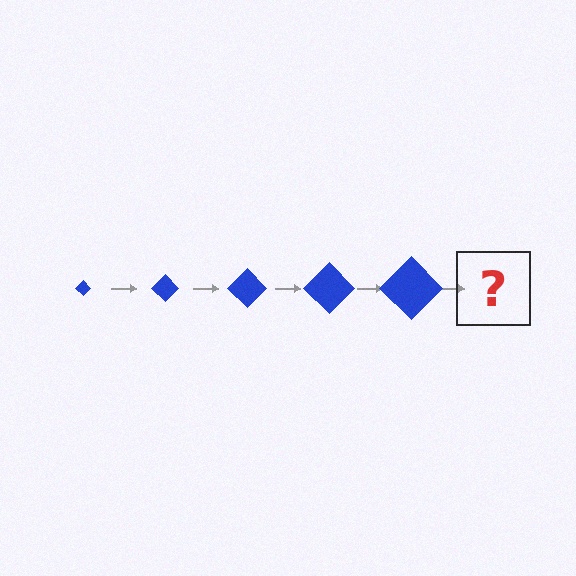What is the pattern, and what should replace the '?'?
The pattern is that the diamond gets progressively larger each step. The '?' should be a blue diamond, larger than the previous one.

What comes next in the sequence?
The next element should be a blue diamond, larger than the previous one.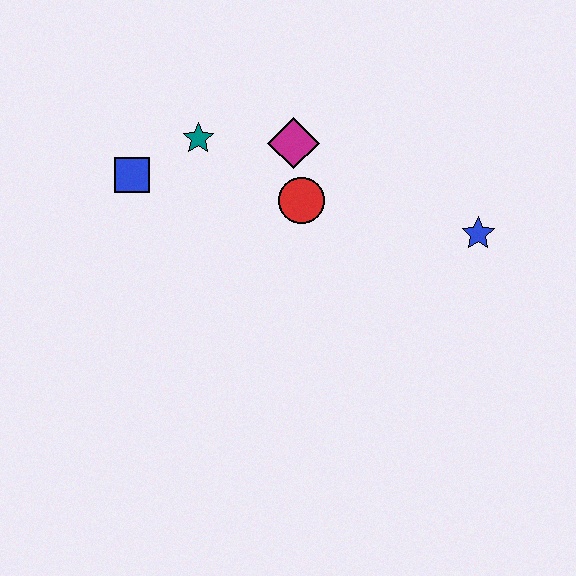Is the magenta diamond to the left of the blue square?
No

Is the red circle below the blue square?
Yes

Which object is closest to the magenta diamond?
The red circle is closest to the magenta diamond.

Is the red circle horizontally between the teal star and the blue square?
No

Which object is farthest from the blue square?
The blue star is farthest from the blue square.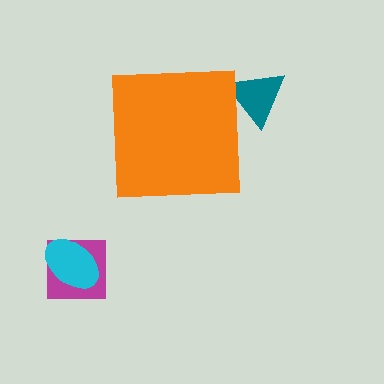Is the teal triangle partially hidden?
Yes, the teal triangle is partially hidden behind the orange square.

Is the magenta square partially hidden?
No, the magenta square is fully visible.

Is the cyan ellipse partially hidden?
No, the cyan ellipse is fully visible.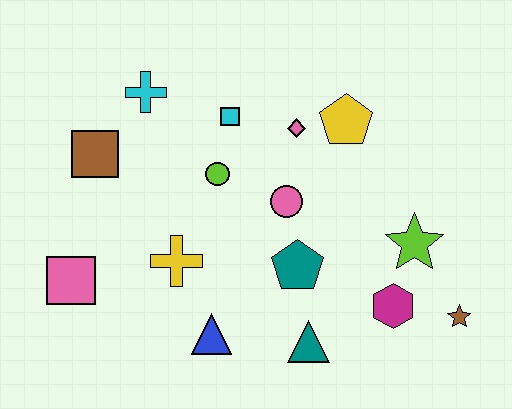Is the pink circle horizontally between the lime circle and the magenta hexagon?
Yes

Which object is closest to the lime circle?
The cyan square is closest to the lime circle.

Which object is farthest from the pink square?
The brown star is farthest from the pink square.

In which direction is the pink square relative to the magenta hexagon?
The pink square is to the left of the magenta hexagon.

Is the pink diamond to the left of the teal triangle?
Yes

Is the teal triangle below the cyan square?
Yes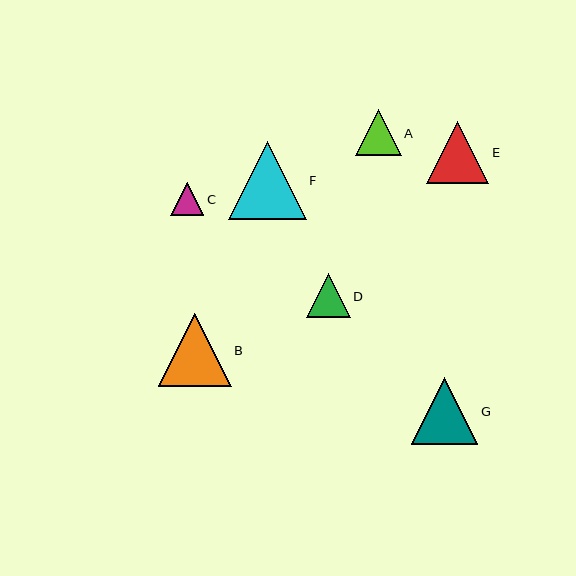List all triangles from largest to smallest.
From largest to smallest: F, B, G, E, A, D, C.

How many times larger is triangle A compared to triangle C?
Triangle A is approximately 1.4 times the size of triangle C.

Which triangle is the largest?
Triangle F is the largest with a size of approximately 77 pixels.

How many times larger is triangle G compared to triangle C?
Triangle G is approximately 2.0 times the size of triangle C.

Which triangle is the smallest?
Triangle C is the smallest with a size of approximately 33 pixels.